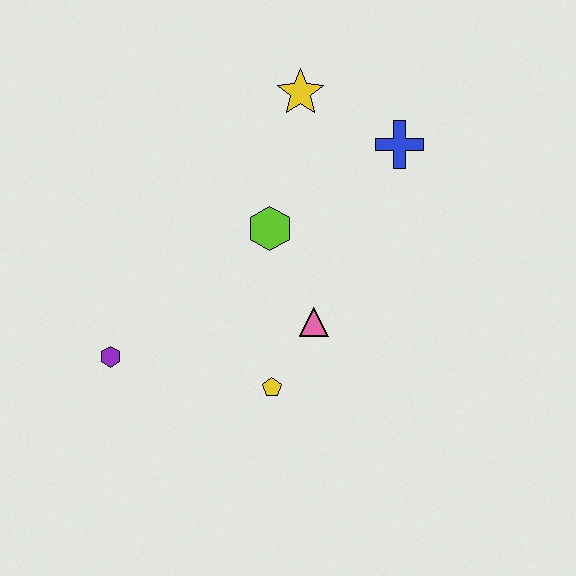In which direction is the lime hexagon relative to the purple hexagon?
The lime hexagon is to the right of the purple hexagon.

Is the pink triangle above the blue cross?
No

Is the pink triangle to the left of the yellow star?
No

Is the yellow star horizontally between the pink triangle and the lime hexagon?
Yes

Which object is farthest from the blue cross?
The purple hexagon is farthest from the blue cross.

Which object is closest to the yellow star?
The blue cross is closest to the yellow star.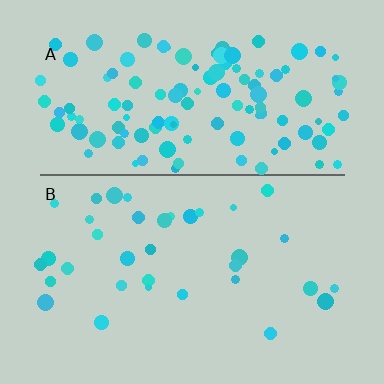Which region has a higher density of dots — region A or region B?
A (the top).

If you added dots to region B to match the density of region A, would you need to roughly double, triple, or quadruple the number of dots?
Approximately triple.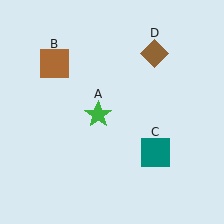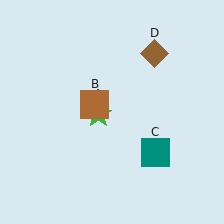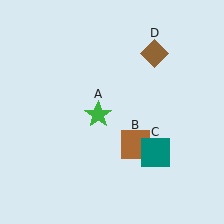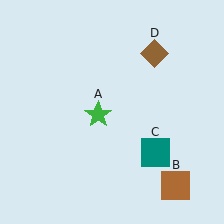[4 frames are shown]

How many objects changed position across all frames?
1 object changed position: brown square (object B).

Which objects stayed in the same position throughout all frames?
Green star (object A) and teal square (object C) and brown diamond (object D) remained stationary.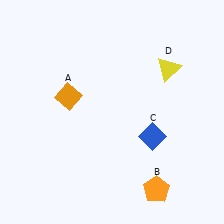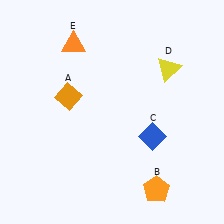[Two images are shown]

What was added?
An orange triangle (E) was added in Image 2.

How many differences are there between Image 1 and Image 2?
There is 1 difference between the two images.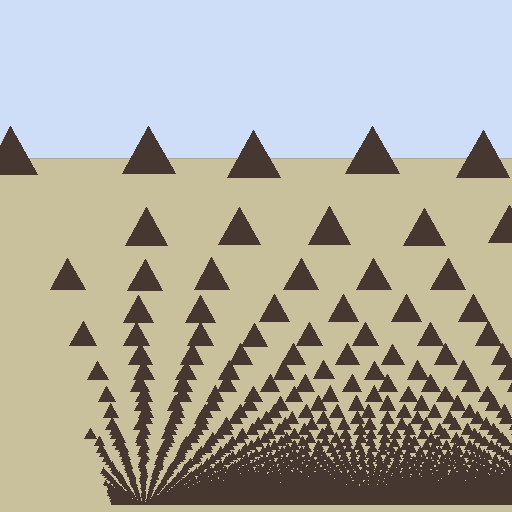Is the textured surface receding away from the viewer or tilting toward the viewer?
The surface appears to tilt toward the viewer. Texture elements get larger and sparser toward the top.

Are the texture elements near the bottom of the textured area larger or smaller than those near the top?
Smaller. The gradient is inverted — elements near the bottom are smaller and denser.